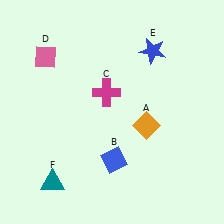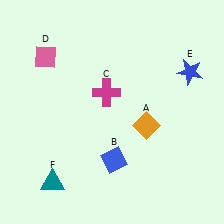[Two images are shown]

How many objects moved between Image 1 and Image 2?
1 object moved between the two images.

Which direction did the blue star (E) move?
The blue star (E) moved right.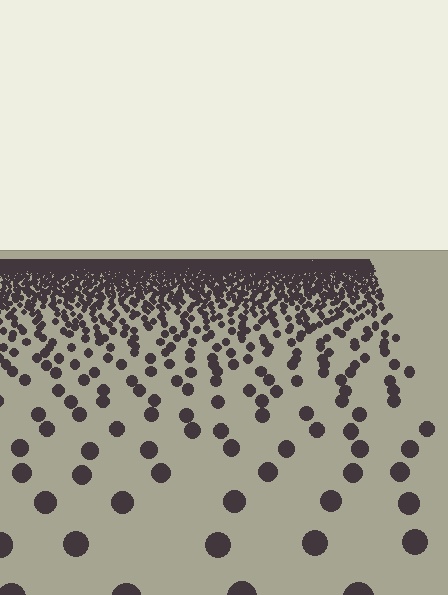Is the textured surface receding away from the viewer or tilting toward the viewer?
The surface is receding away from the viewer. Texture elements get smaller and denser toward the top.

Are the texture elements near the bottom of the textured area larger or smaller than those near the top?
Larger. Near the bottom, elements are closer to the viewer and appear at a bigger on-screen size.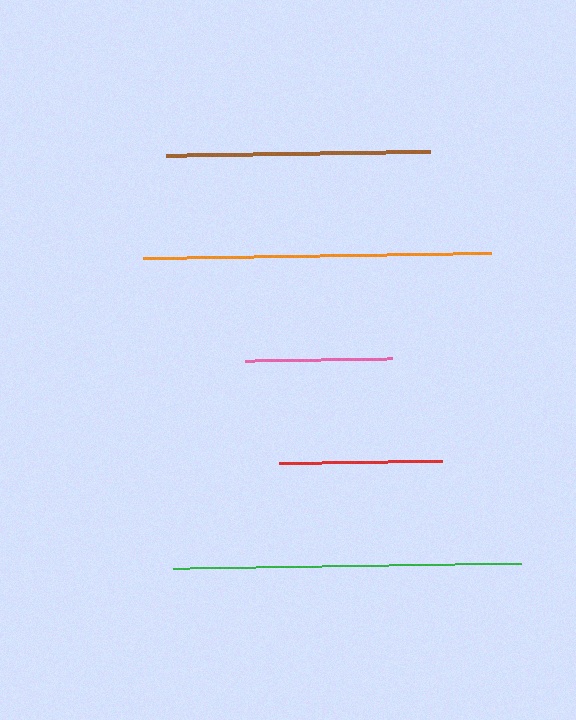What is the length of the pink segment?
The pink segment is approximately 146 pixels long.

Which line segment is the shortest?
The pink line is the shortest at approximately 146 pixels.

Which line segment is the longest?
The orange line is the longest at approximately 349 pixels.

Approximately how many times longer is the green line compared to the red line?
The green line is approximately 2.1 times the length of the red line.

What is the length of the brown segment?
The brown segment is approximately 264 pixels long.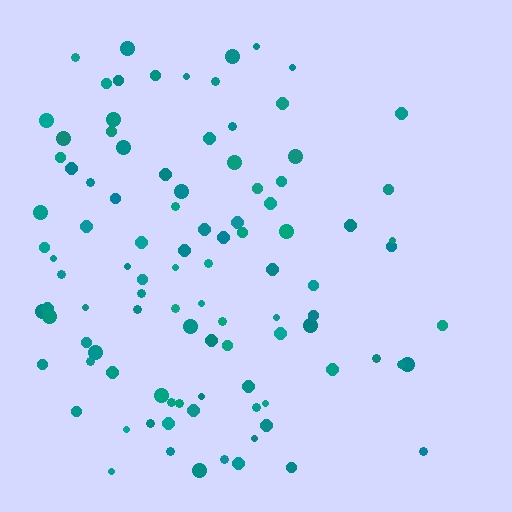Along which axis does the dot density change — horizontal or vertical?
Horizontal.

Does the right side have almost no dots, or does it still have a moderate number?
Still a moderate number, just noticeably fewer than the left.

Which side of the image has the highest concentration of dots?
The left.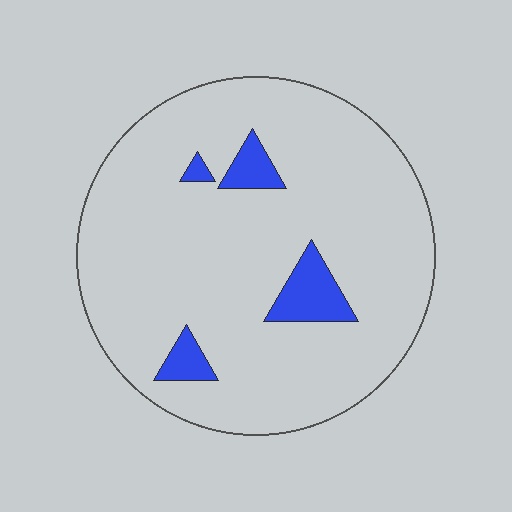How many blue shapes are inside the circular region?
4.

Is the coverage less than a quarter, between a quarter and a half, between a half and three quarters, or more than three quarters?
Less than a quarter.